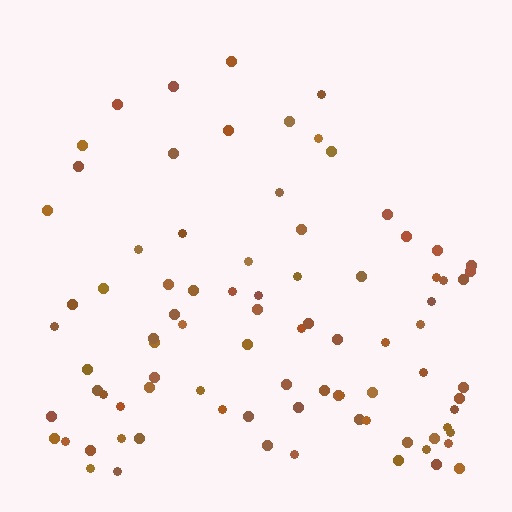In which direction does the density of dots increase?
From top to bottom, with the bottom side densest.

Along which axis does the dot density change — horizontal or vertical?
Vertical.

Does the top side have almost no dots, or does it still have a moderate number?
Still a moderate number, just noticeably fewer than the bottom.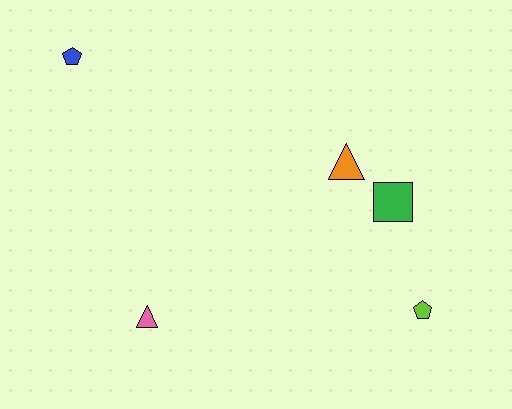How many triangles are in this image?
There are 2 triangles.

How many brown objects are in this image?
There are no brown objects.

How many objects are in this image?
There are 5 objects.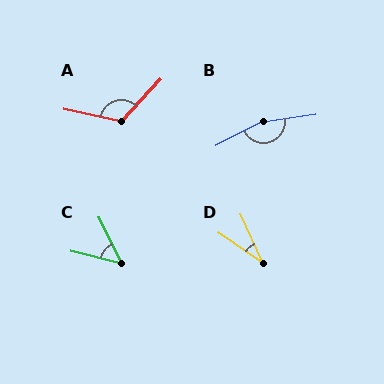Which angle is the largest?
B, at approximately 161 degrees.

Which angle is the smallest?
D, at approximately 31 degrees.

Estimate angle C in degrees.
Approximately 50 degrees.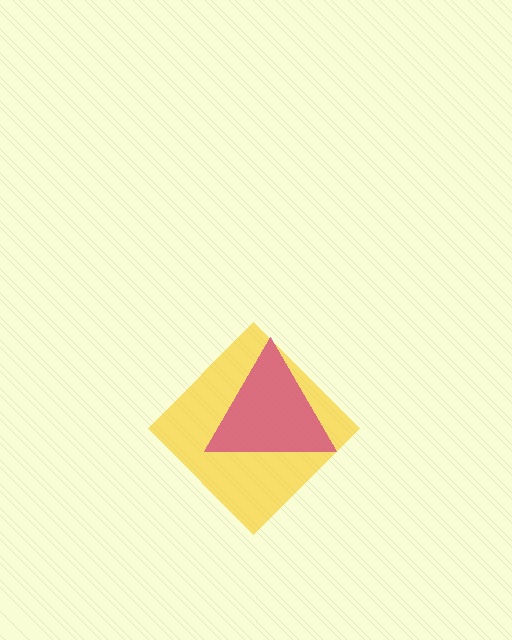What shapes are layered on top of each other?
The layered shapes are: a yellow diamond, a magenta triangle.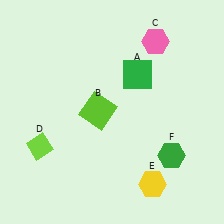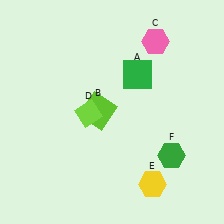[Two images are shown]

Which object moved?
The lime diamond (D) moved right.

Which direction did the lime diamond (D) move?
The lime diamond (D) moved right.